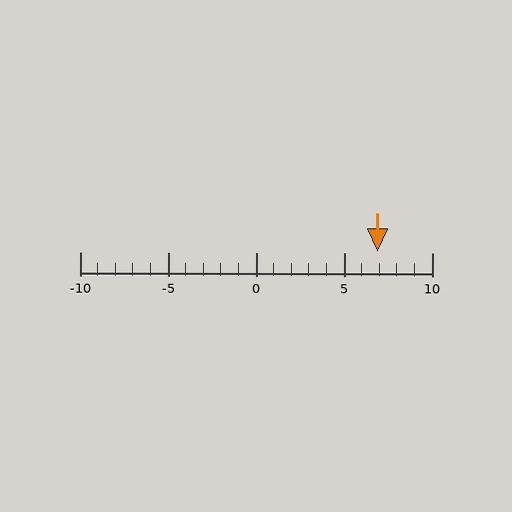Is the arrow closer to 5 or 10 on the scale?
The arrow is closer to 5.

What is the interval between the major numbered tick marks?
The major tick marks are spaced 5 units apart.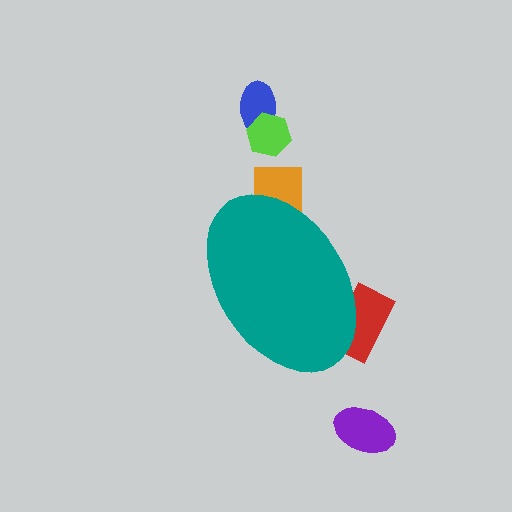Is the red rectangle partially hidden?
Yes, the red rectangle is partially hidden behind the teal ellipse.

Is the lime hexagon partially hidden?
No, the lime hexagon is fully visible.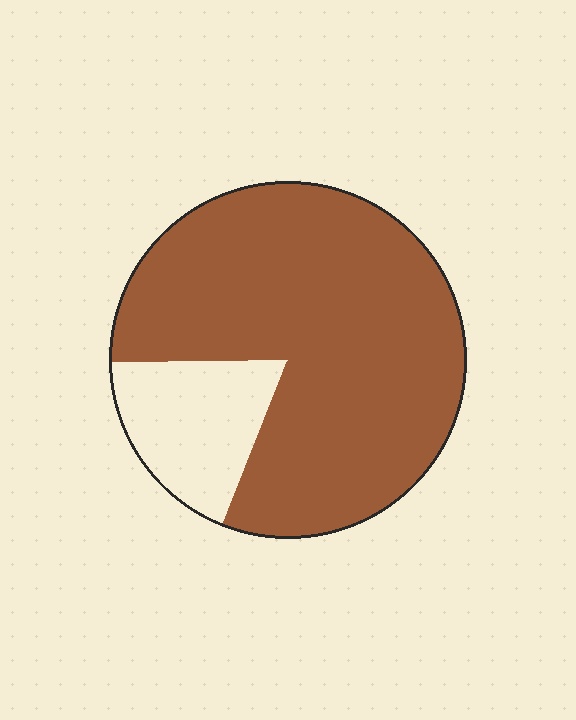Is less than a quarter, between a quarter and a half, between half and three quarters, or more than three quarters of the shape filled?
More than three quarters.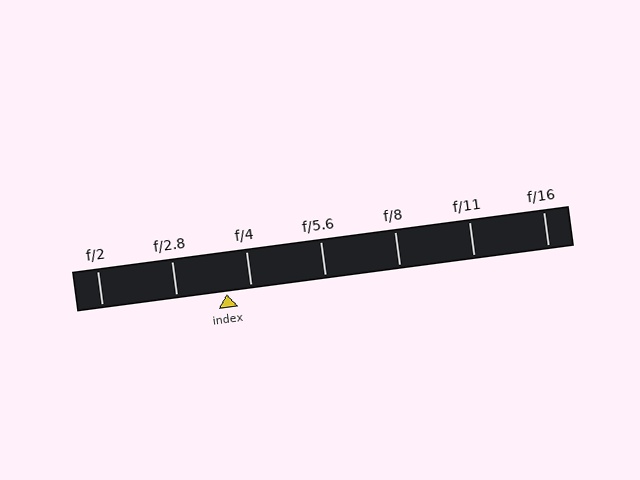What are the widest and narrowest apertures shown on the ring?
The widest aperture shown is f/2 and the narrowest is f/16.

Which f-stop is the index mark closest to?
The index mark is closest to f/4.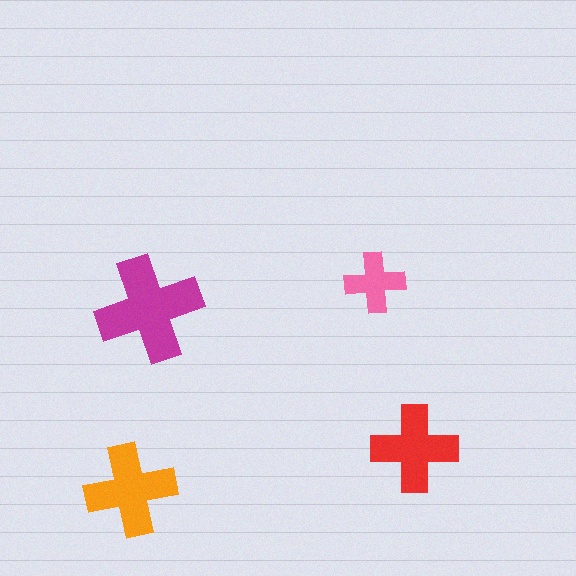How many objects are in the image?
There are 4 objects in the image.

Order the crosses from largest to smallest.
the magenta one, the orange one, the red one, the pink one.